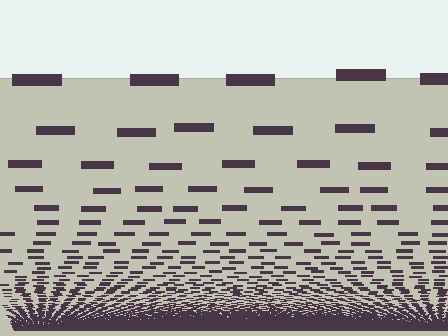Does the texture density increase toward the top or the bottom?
Density increases toward the bottom.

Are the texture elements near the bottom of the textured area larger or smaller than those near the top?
Smaller. The gradient is inverted — elements near the bottom are smaller and denser.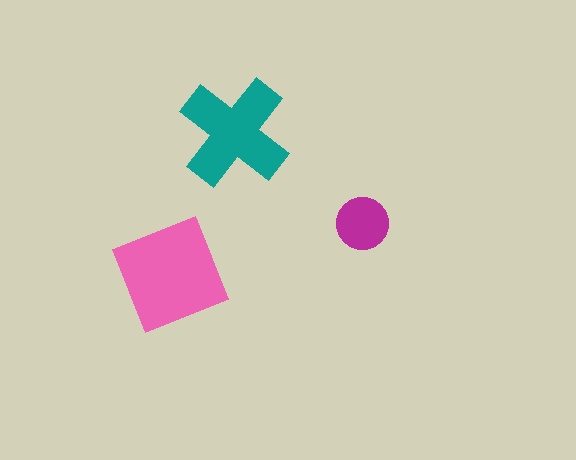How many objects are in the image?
There are 3 objects in the image.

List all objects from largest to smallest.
The pink square, the teal cross, the magenta circle.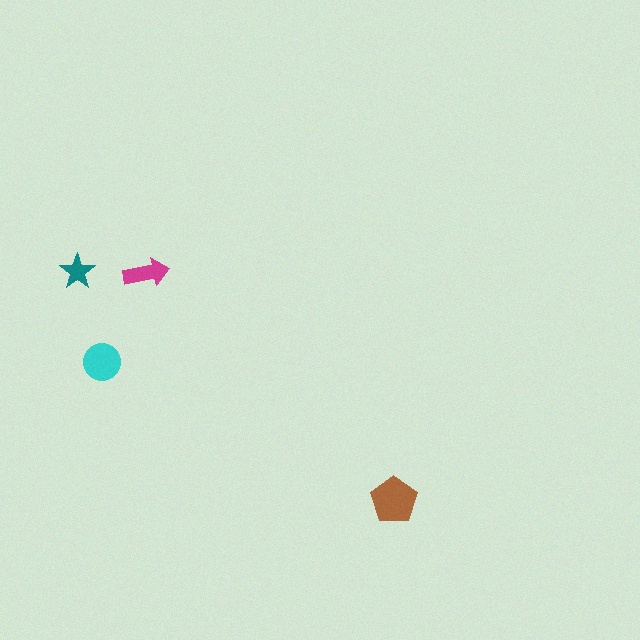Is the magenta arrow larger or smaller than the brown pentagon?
Smaller.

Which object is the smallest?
The teal star.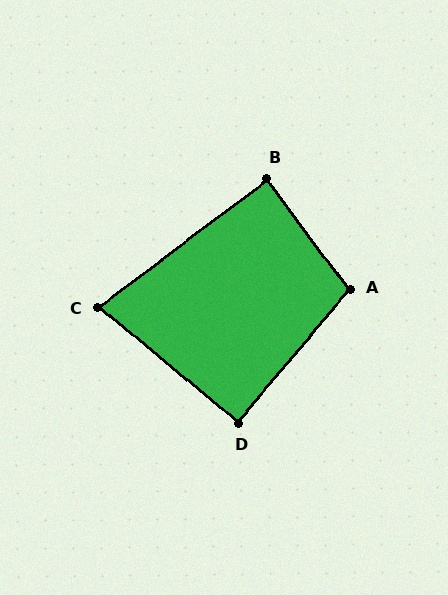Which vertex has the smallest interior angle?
C, at approximately 77 degrees.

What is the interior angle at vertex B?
Approximately 90 degrees (approximately right).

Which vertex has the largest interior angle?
A, at approximately 103 degrees.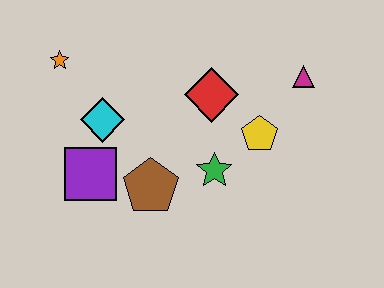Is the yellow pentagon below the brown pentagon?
No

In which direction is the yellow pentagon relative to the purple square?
The yellow pentagon is to the right of the purple square.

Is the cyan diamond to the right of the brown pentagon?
No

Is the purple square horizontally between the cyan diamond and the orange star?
Yes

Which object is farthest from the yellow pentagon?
The orange star is farthest from the yellow pentagon.